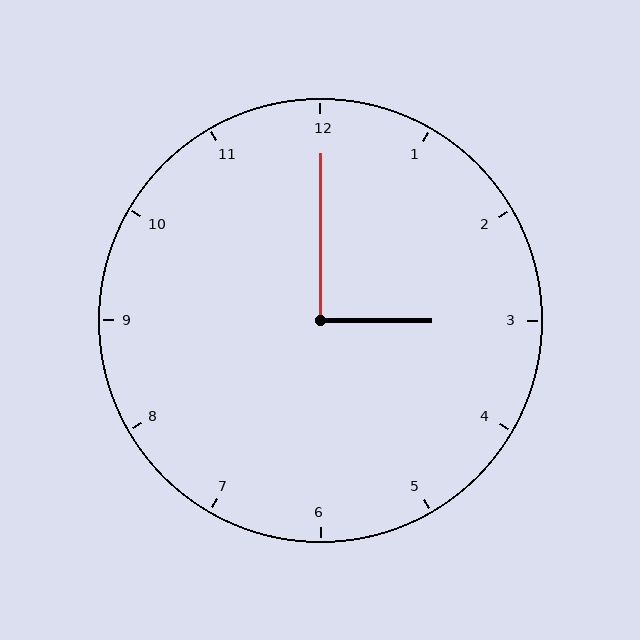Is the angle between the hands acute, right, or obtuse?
It is right.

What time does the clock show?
3:00.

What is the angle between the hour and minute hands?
Approximately 90 degrees.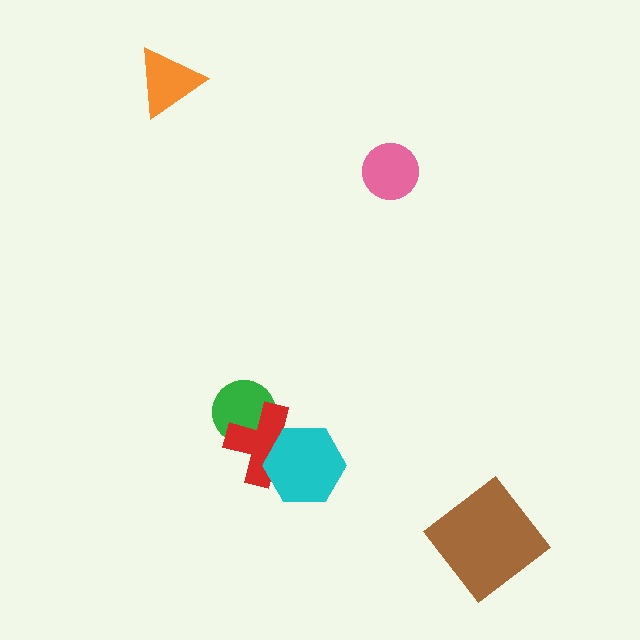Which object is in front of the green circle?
The red cross is in front of the green circle.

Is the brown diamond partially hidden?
No, no other shape covers it.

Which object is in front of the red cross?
The cyan hexagon is in front of the red cross.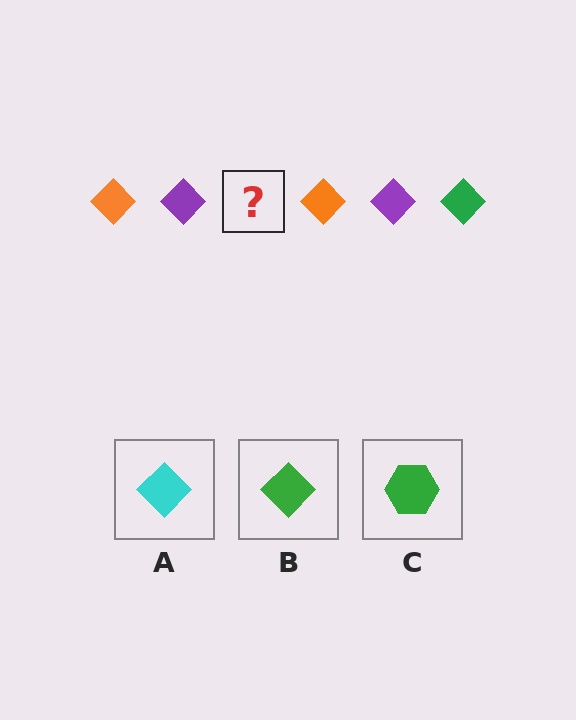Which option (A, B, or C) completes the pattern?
B.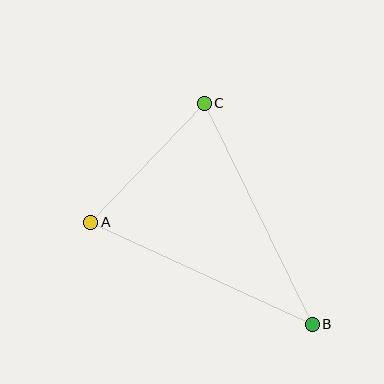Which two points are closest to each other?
Points A and C are closest to each other.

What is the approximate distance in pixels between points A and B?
The distance between A and B is approximately 244 pixels.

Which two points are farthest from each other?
Points B and C are farthest from each other.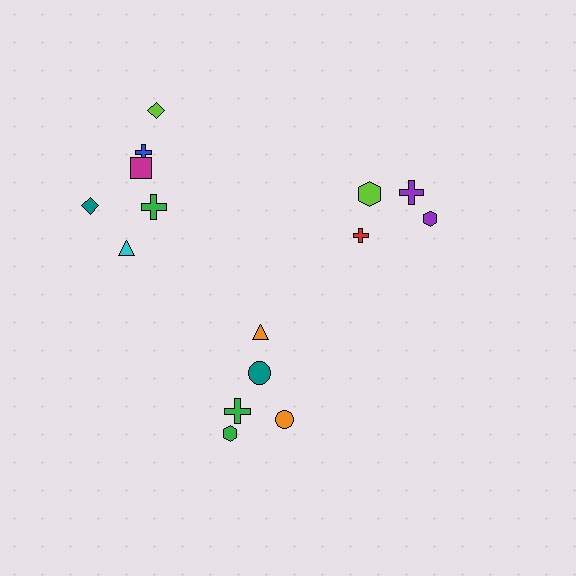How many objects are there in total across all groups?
There are 15 objects.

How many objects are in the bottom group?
There are 5 objects.